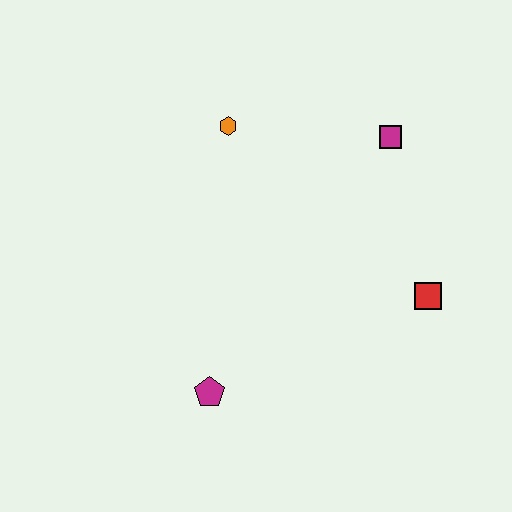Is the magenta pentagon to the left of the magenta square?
Yes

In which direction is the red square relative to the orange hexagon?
The red square is to the right of the orange hexagon.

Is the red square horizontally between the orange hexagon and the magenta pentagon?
No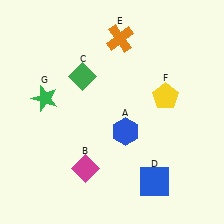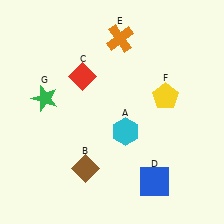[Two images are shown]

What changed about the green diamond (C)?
In Image 1, C is green. In Image 2, it changed to red.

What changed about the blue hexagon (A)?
In Image 1, A is blue. In Image 2, it changed to cyan.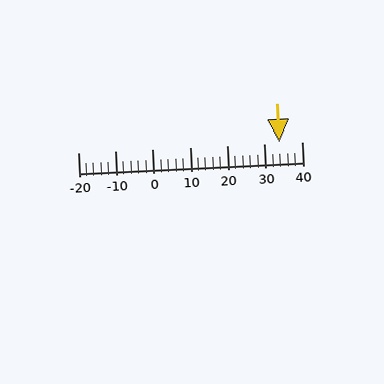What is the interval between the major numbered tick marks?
The major tick marks are spaced 10 units apart.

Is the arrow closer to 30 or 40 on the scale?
The arrow is closer to 30.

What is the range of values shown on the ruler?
The ruler shows values from -20 to 40.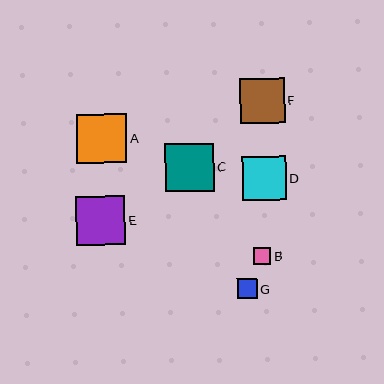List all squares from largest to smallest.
From largest to smallest: A, E, C, F, D, G, B.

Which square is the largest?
Square A is the largest with a size of approximately 50 pixels.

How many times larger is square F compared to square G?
Square F is approximately 2.3 times the size of square G.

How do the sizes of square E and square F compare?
Square E and square F are approximately the same size.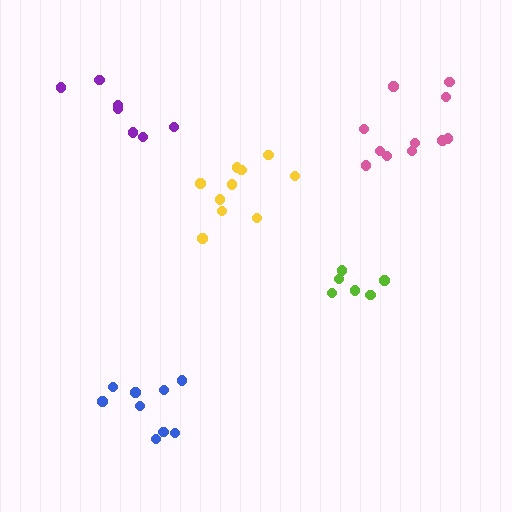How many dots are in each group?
Group 1: 9 dots, Group 2: 6 dots, Group 3: 11 dots, Group 4: 7 dots, Group 5: 10 dots (43 total).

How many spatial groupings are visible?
There are 5 spatial groupings.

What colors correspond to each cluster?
The clusters are colored: blue, lime, pink, purple, yellow.